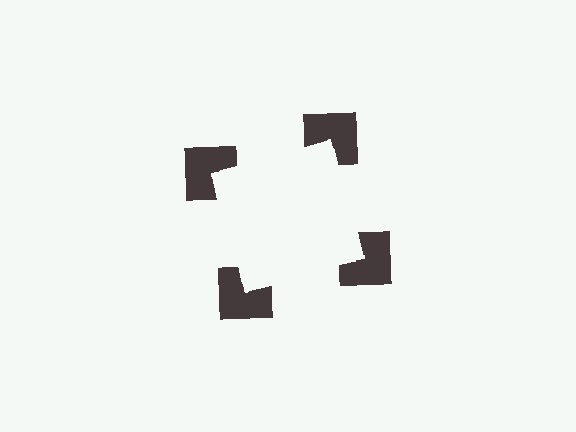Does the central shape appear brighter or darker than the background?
It typically appears slightly brighter than the background, even though no actual brightness change is drawn.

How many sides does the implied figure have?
4 sides.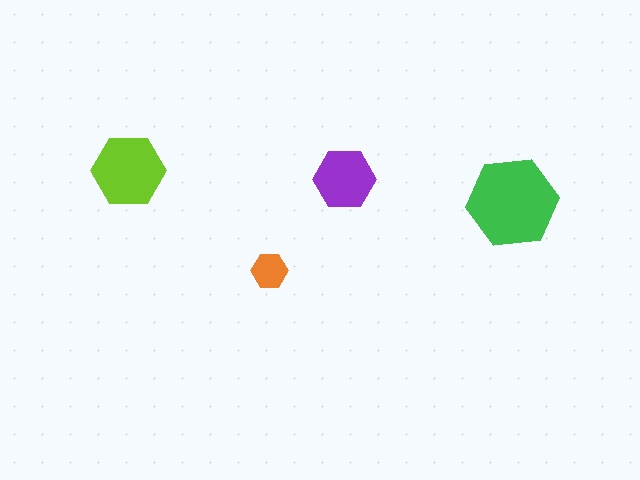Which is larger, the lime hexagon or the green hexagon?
The green one.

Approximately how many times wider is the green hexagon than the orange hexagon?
About 2.5 times wider.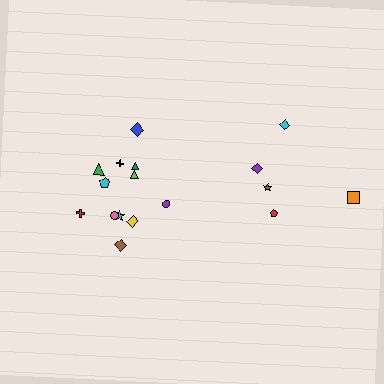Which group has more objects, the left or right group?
The left group.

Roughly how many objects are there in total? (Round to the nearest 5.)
Roughly 15 objects in total.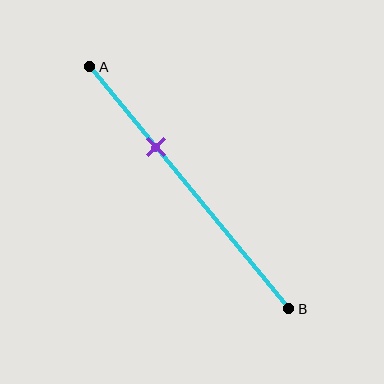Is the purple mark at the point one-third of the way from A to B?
Yes, the mark is approximately at the one-third point.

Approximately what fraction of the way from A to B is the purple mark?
The purple mark is approximately 35% of the way from A to B.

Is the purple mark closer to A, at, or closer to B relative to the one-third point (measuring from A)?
The purple mark is approximately at the one-third point of segment AB.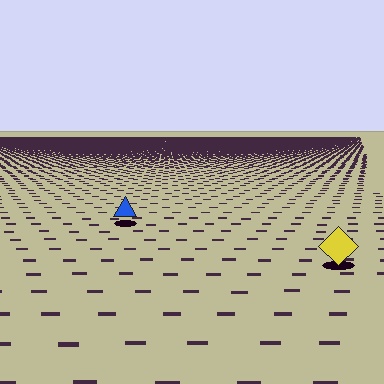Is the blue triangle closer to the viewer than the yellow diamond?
No. The yellow diamond is closer — you can tell from the texture gradient: the ground texture is coarser near it.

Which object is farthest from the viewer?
The blue triangle is farthest from the viewer. It appears smaller and the ground texture around it is denser.